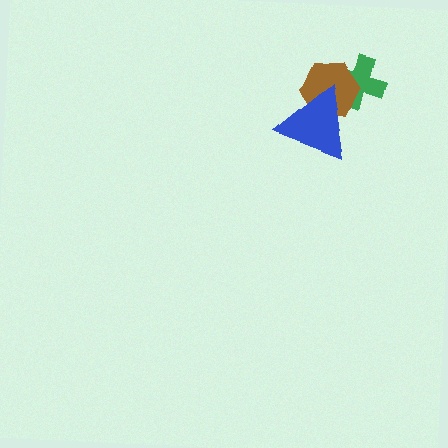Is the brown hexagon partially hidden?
Yes, it is partially covered by another shape.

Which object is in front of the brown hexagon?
The blue triangle is in front of the brown hexagon.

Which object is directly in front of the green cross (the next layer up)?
The brown hexagon is directly in front of the green cross.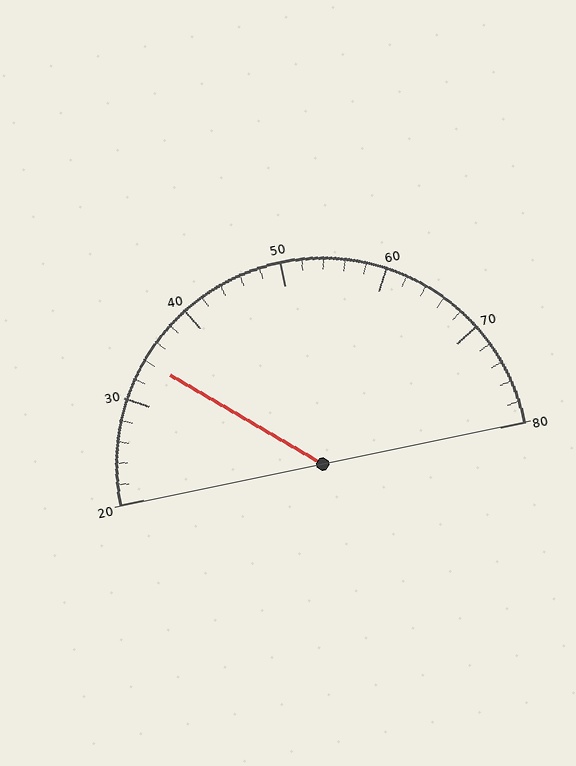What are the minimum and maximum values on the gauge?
The gauge ranges from 20 to 80.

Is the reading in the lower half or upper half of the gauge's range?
The reading is in the lower half of the range (20 to 80).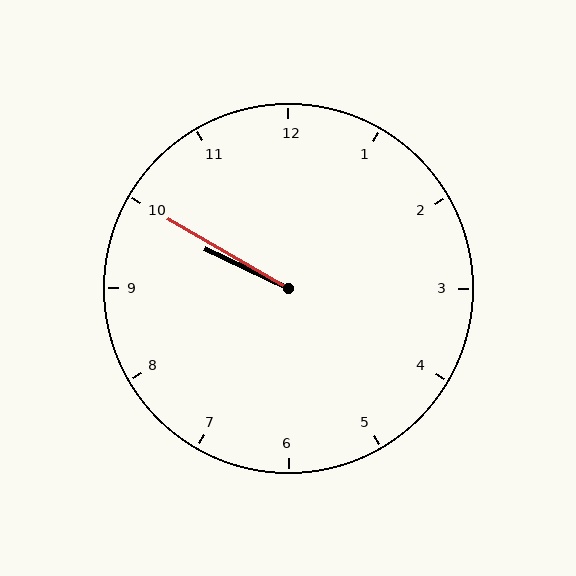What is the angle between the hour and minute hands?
Approximately 5 degrees.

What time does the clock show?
9:50.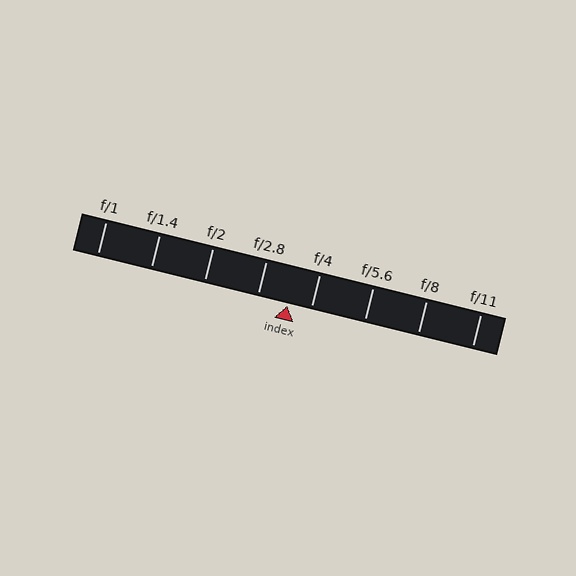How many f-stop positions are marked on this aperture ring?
There are 8 f-stop positions marked.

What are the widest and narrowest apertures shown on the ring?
The widest aperture shown is f/1 and the narrowest is f/11.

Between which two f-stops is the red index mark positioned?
The index mark is between f/2.8 and f/4.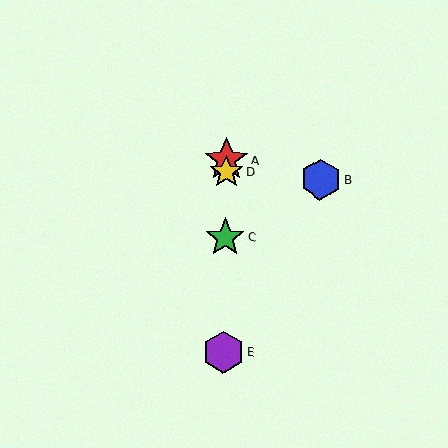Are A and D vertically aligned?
Yes, both are at x≈226.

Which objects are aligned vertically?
Objects A, C, D, E are aligned vertically.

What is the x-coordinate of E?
Object E is at x≈223.